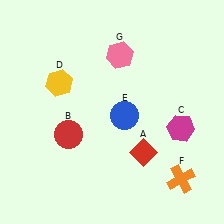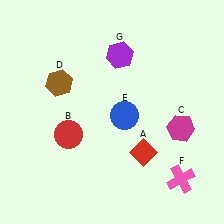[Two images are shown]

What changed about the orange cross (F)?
In Image 1, F is orange. In Image 2, it changed to pink.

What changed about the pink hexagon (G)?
In Image 1, G is pink. In Image 2, it changed to purple.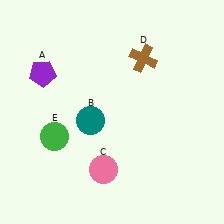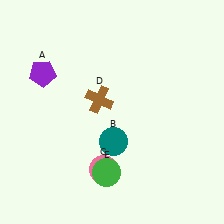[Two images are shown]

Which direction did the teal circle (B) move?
The teal circle (B) moved right.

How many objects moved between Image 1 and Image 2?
3 objects moved between the two images.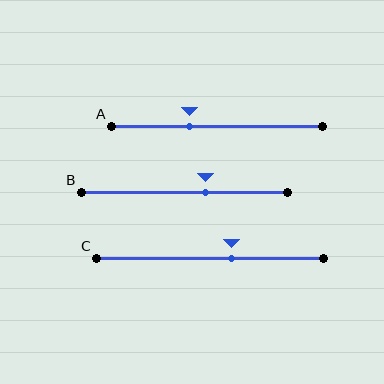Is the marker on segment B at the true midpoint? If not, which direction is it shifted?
No, the marker on segment B is shifted to the right by about 10% of the segment length.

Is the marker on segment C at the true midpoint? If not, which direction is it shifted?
No, the marker on segment C is shifted to the right by about 10% of the segment length.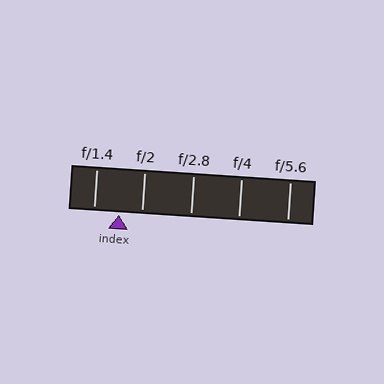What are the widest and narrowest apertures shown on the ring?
The widest aperture shown is f/1.4 and the narrowest is f/5.6.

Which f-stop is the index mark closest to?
The index mark is closest to f/2.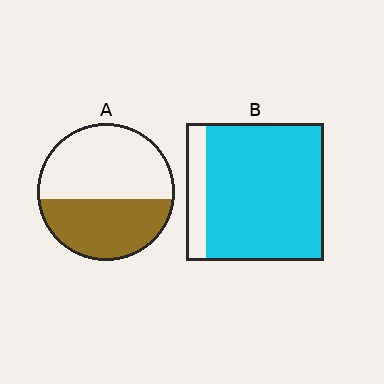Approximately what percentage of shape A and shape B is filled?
A is approximately 45% and B is approximately 85%.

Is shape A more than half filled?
No.